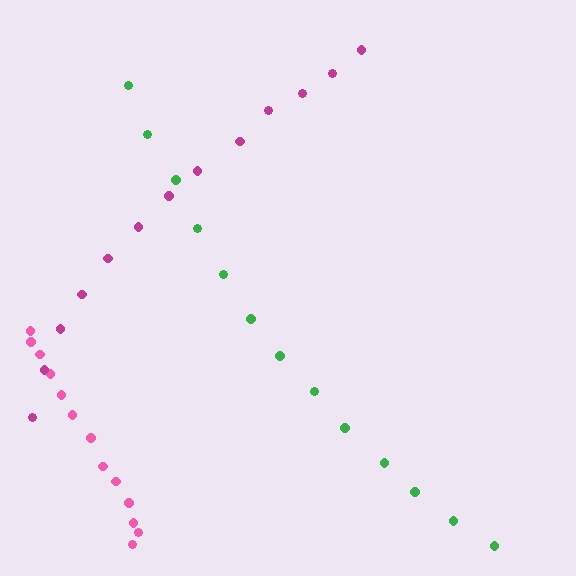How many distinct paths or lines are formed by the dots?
There are 3 distinct paths.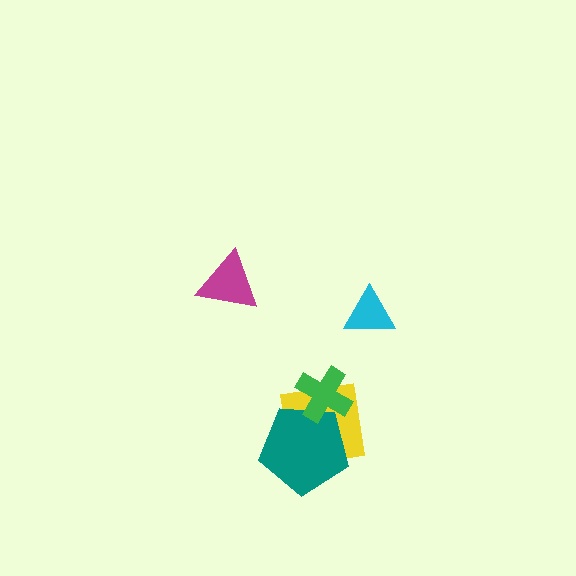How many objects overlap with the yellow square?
2 objects overlap with the yellow square.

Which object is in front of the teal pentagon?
The green cross is in front of the teal pentagon.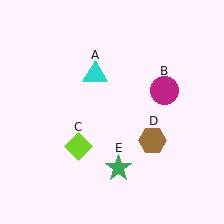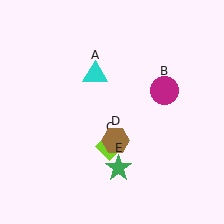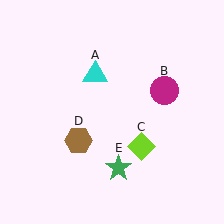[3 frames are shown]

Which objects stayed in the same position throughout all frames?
Cyan triangle (object A) and magenta circle (object B) and green star (object E) remained stationary.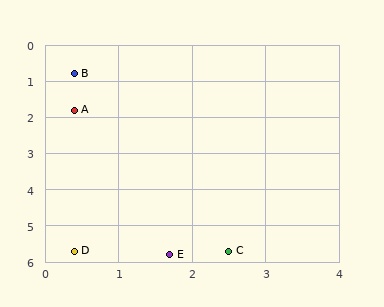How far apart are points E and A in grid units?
Points E and A are about 4.2 grid units apart.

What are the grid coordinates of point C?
Point C is at approximately (2.5, 5.7).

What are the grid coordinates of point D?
Point D is at approximately (0.4, 5.7).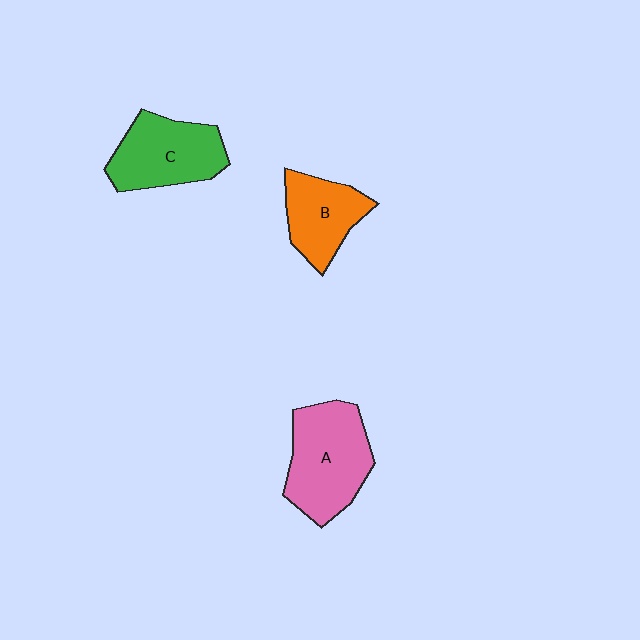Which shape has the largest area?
Shape A (pink).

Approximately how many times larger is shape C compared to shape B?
Approximately 1.2 times.